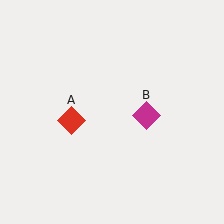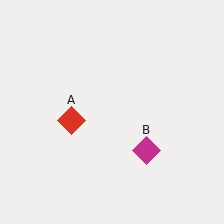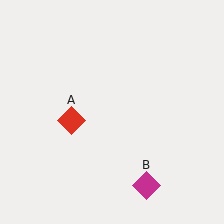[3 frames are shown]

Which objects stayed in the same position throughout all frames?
Red diamond (object A) remained stationary.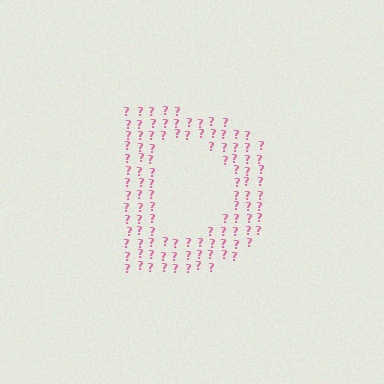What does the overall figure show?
The overall figure shows the letter D.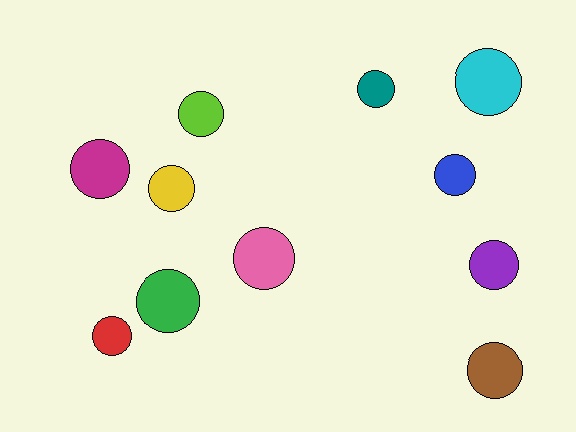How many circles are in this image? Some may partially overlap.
There are 11 circles.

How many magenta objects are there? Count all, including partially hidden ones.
There is 1 magenta object.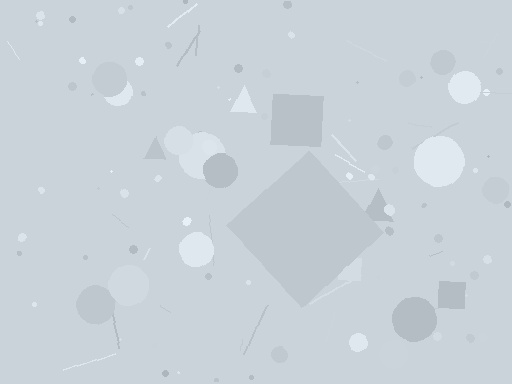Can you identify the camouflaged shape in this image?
The camouflaged shape is a diamond.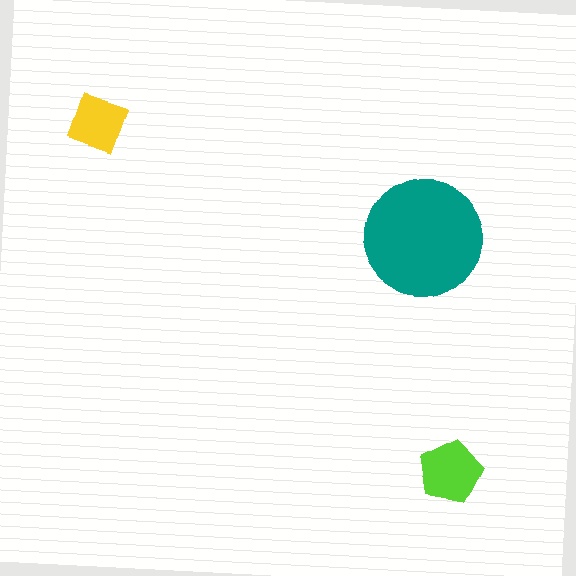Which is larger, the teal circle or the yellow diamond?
The teal circle.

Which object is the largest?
The teal circle.